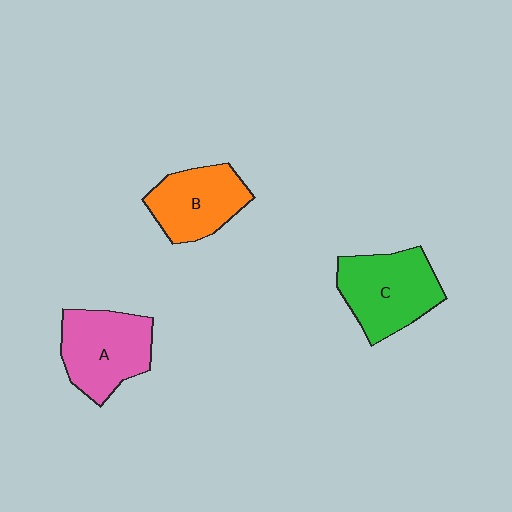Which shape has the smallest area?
Shape B (orange).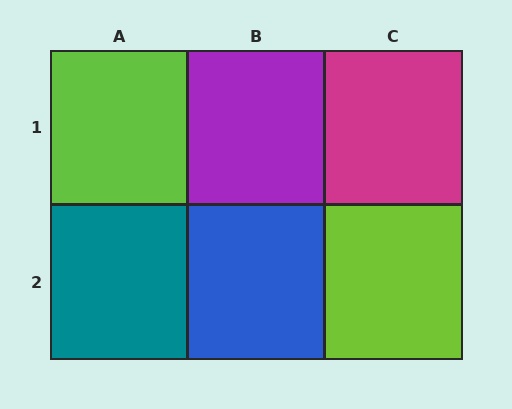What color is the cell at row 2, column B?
Blue.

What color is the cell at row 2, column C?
Lime.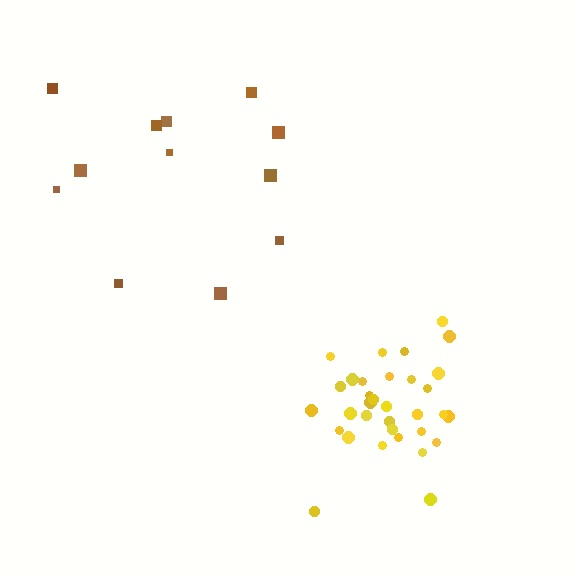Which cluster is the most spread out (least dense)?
Brown.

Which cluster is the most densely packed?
Yellow.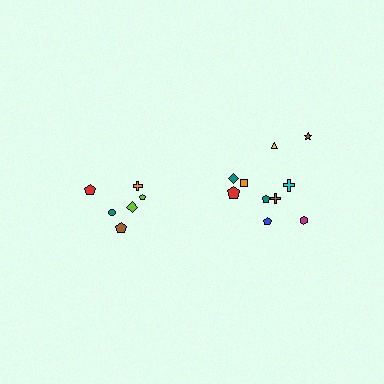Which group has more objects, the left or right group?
The right group.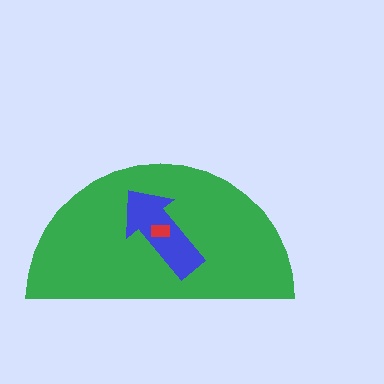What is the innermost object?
The red rectangle.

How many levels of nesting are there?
3.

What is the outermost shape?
The green semicircle.